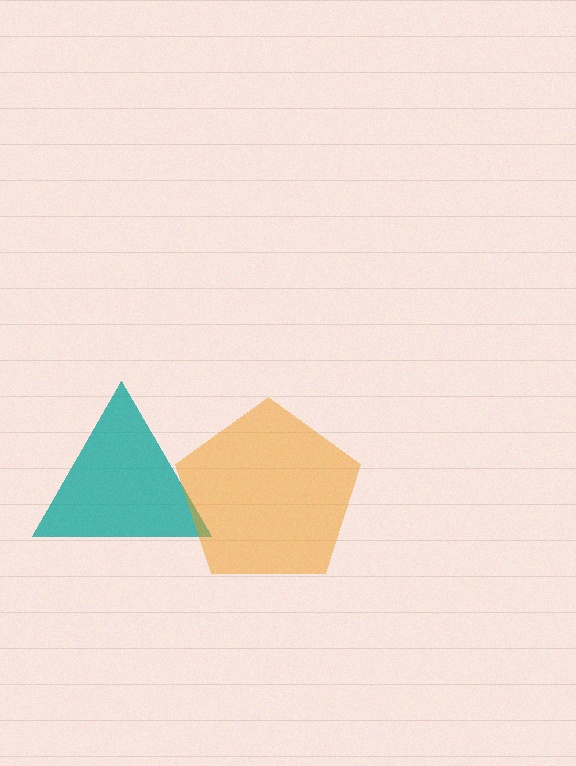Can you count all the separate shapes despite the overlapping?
Yes, there are 2 separate shapes.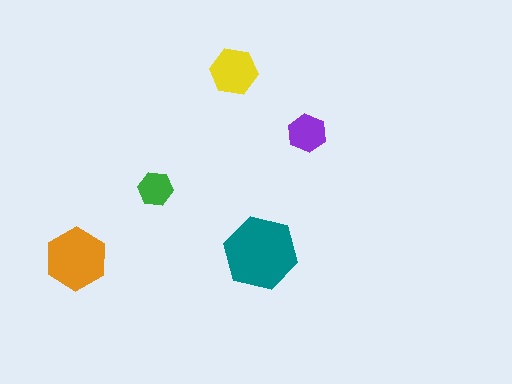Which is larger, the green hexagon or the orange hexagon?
The orange one.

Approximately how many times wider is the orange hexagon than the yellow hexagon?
About 1.5 times wider.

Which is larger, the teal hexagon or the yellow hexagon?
The teal one.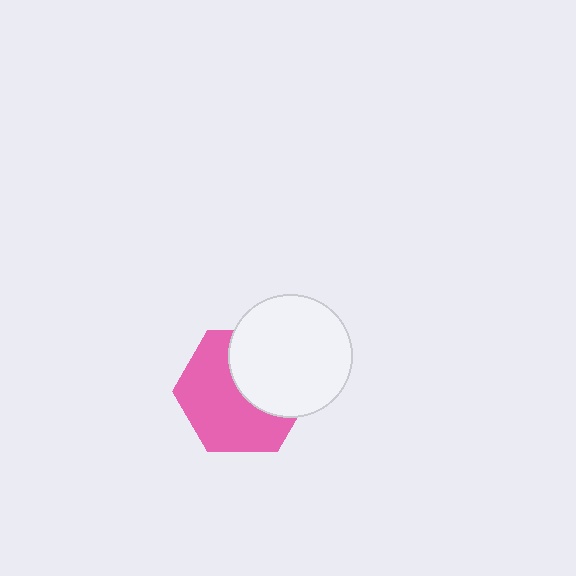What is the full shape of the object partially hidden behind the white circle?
The partially hidden object is a pink hexagon.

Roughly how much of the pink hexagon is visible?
About half of it is visible (roughly 59%).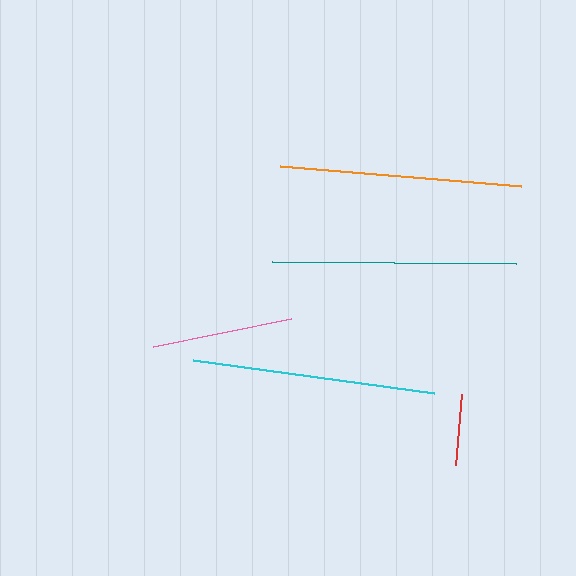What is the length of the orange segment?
The orange segment is approximately 242 pixels long.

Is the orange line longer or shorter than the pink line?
The orange line is longer than the pink line.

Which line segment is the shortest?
The red line is the shortest at approximately 71 pixels.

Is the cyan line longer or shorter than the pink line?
The cyan line is longer than the pink line.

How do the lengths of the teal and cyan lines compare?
The teal and cyan lines are approximately the same length.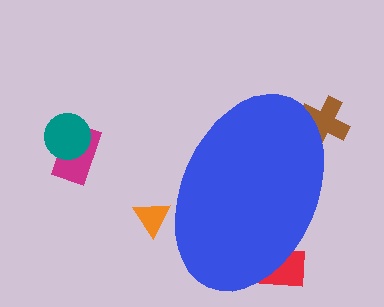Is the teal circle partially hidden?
No, the teal circle is fully visible.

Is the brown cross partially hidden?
Yes, the brown cross is partially hidden behind the blue ellipse.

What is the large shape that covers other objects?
A blue ellipse.